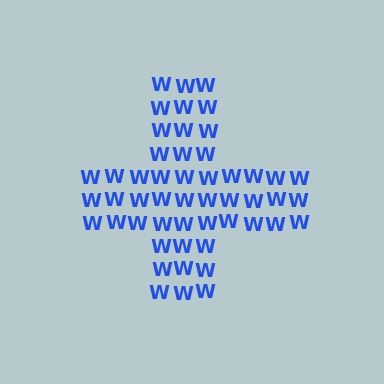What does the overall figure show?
The overall figure shows a cross.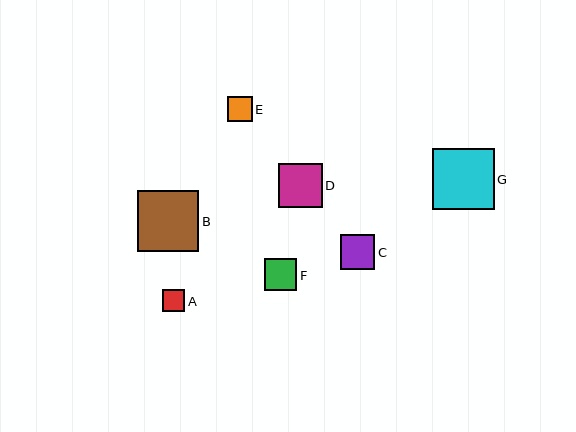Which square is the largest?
Square G is the largest with a size of approximately 61 pixels.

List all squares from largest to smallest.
From largest to smallest: G, B, D, C, F, E, A.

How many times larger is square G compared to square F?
Square G is approximately 1.9 times the size of square F.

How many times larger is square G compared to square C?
Square G is approximately 1.8 times the size of square C.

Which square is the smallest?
Square A is the smallest with a size of approximately 22 pixels.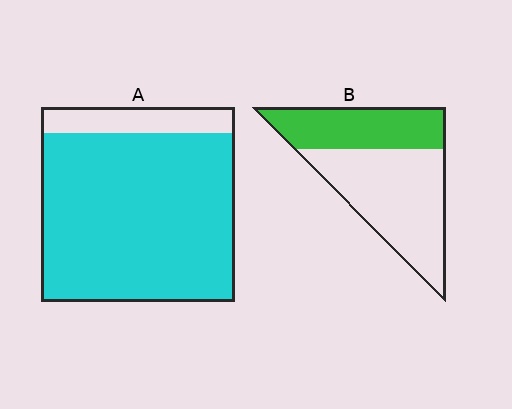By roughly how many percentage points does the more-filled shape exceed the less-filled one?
By roughly 50 percentage points (A over B).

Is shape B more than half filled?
No.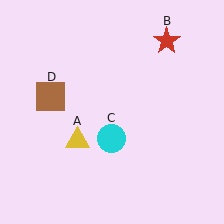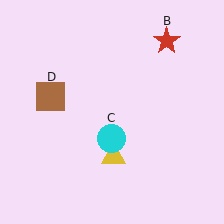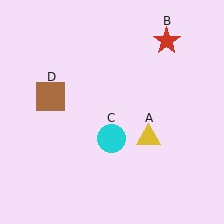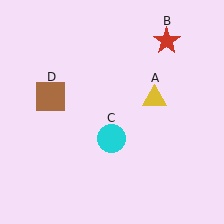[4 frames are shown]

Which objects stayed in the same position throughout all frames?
Red star (object B) and cyan circle (object C) and brown square (object D) remained stationary.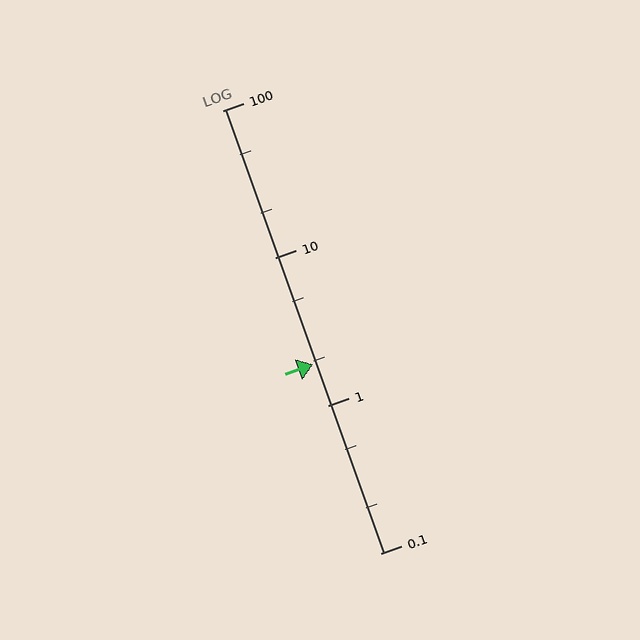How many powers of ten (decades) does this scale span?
The scale spans 3 decades, from 0.1 to 100.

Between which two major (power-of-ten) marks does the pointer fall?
The pointer is between 1 and 10.